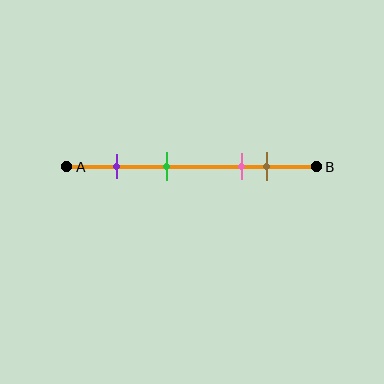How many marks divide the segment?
There are 4 marks dividing the segment.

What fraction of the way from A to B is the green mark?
The green mark is approximately 40% (0.4) of the way from A to B.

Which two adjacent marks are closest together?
The pink and brown marks are the closest adjacent pair.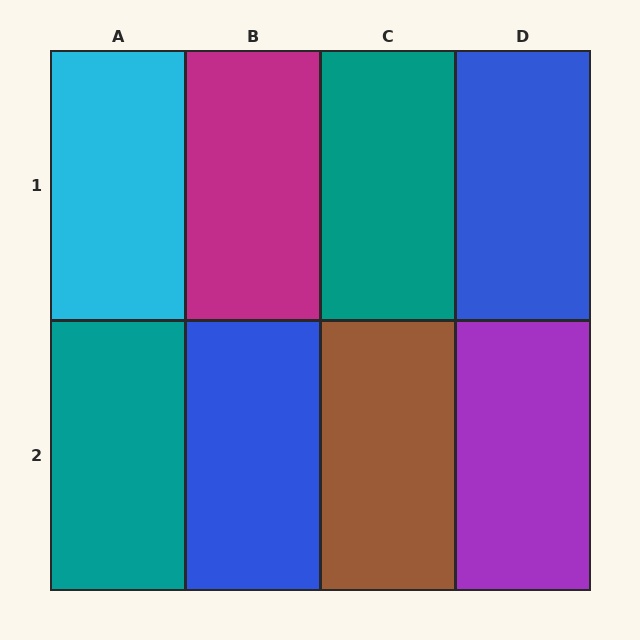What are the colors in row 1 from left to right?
Cyan, magenta, teal, blue.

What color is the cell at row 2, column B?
Blue.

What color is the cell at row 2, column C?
Brown.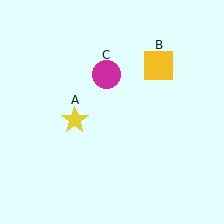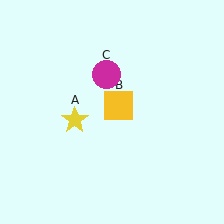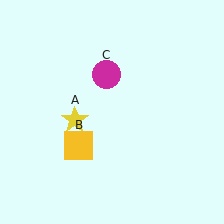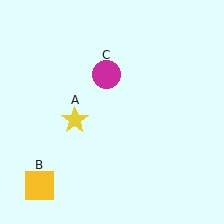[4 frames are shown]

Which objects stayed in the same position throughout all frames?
Yellow star (object A) and magenta circle (object C) remained stationary.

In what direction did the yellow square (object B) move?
The yellow square (object B) moved down and to the left.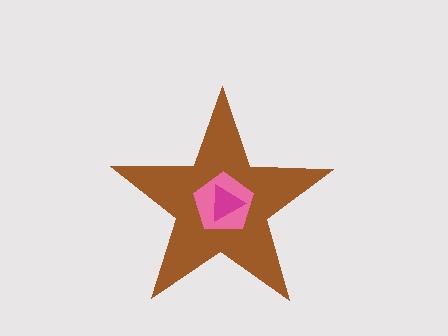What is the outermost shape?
The brown star.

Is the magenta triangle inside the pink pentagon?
Yes.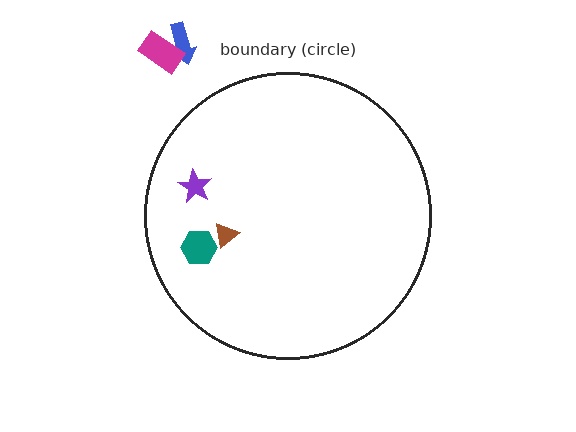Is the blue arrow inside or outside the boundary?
Outside.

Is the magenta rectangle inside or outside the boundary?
Outside.